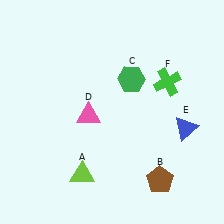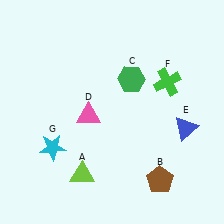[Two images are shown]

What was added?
A cyan star (G) was added in Image 2.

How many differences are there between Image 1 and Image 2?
There is 1 difference between the two images.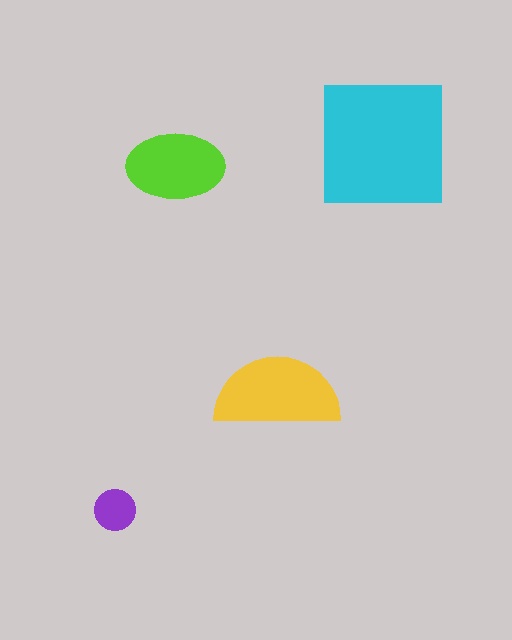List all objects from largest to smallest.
The cyan square, the yellow semicircle, the lime ellipse, the purple circle.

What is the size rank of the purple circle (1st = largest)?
4th.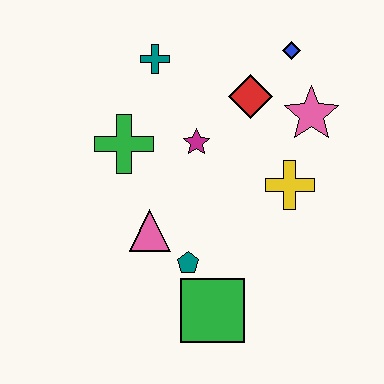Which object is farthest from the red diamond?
The green square is farthest from the red diamond.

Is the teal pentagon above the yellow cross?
No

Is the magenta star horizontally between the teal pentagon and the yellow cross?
Yes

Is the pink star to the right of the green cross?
Yes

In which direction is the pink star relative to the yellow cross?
The pink star is above the yellow cross.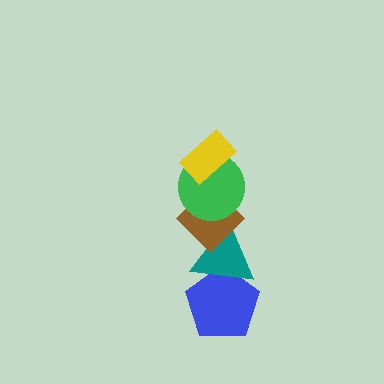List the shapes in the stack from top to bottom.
From top to bottom: the yellow rectangle, the green circle, the brown diamond, the teal triangle, the blue pentagon.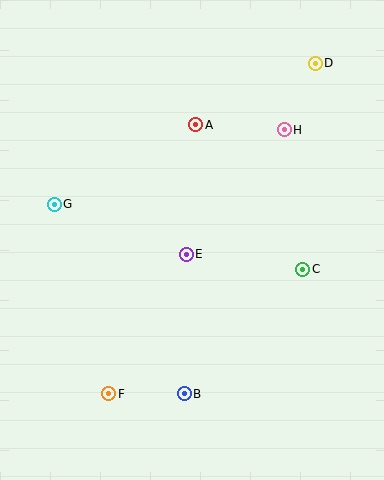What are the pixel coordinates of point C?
Point C is at (303, 269).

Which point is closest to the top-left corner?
Point G is closest to the top-left corner.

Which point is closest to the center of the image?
Point E at (186, 254) is closest to the center.